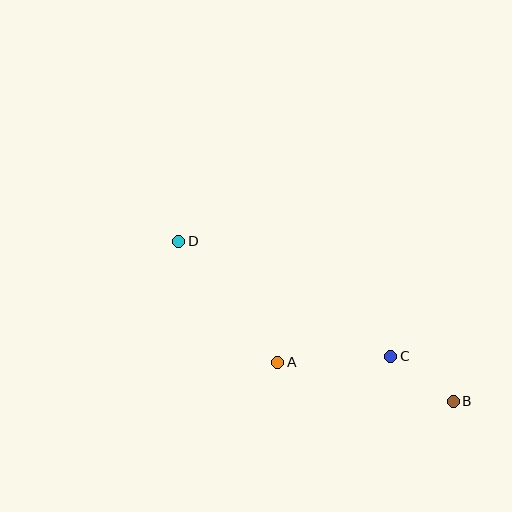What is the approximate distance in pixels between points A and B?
The distance between A and B is approximately 180 pixels.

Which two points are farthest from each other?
Points B and D are farthest from each other.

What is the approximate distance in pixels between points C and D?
The distance between C and D is approximately 241 pixels.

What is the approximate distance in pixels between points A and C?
The distance between A and C is approximately 113 pixels.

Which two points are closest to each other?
Points B and C are closest to each other.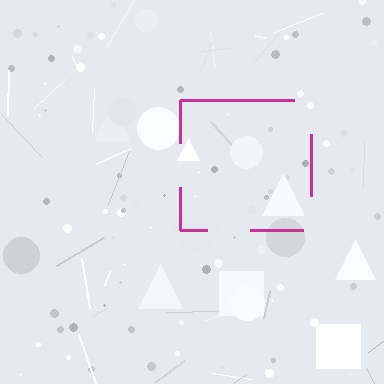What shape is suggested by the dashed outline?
The dashed outline suggests a square.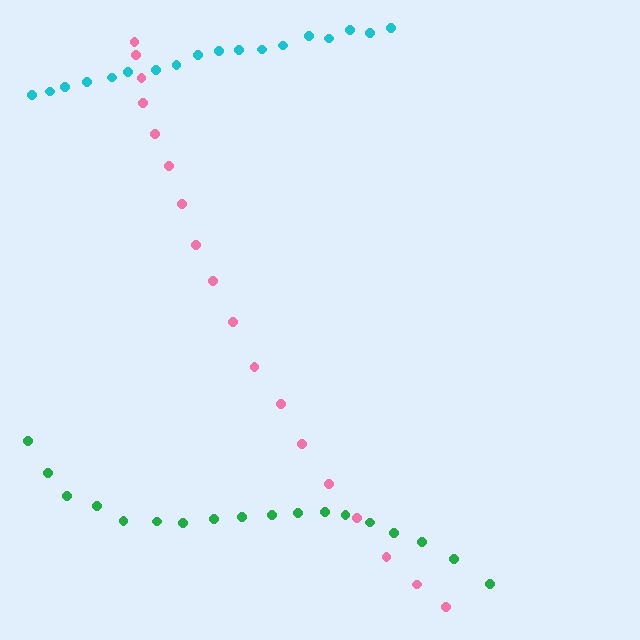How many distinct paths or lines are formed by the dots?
There are 3 distinct paths.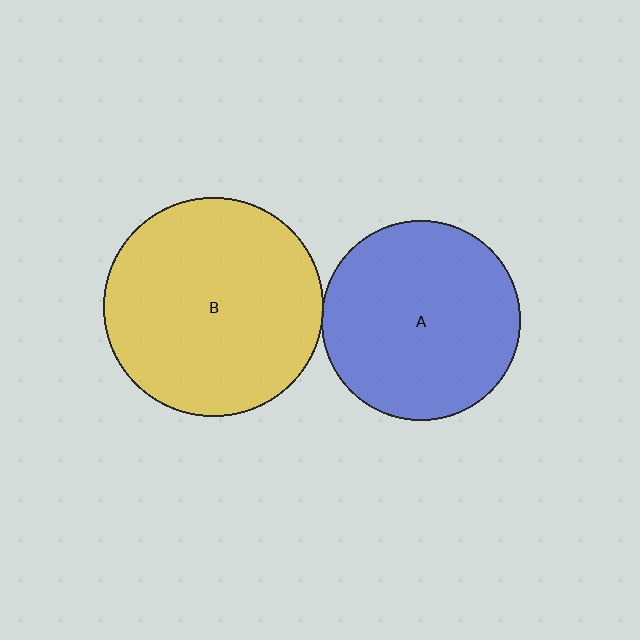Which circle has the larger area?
Circle B (yellow).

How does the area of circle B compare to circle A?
Approximately 1.2 times.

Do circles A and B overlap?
Yes.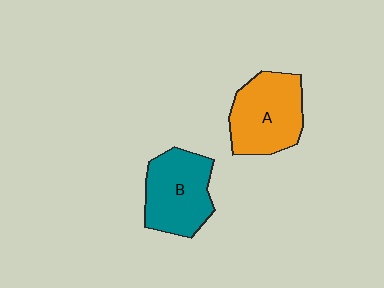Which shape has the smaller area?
Shape B (teal).